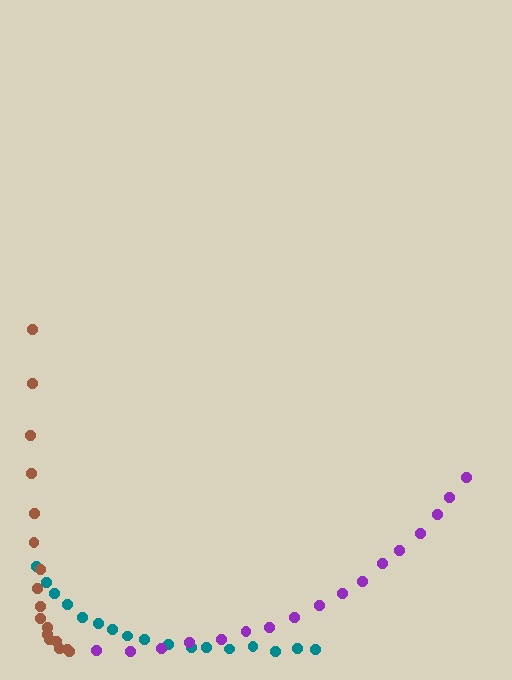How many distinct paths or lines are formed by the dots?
There are 3 distinct paths.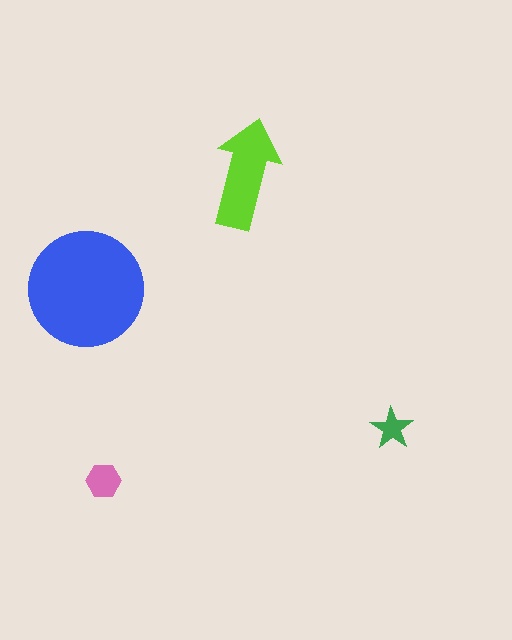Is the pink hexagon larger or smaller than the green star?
Larger.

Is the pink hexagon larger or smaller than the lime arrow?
Smaller.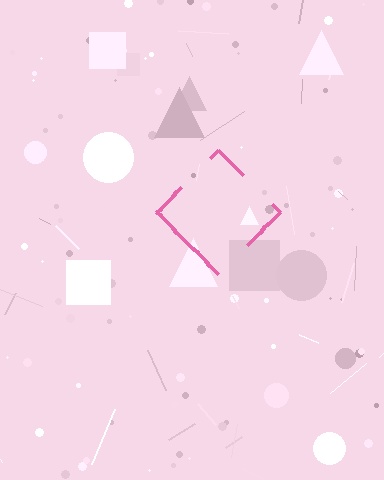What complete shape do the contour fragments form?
The contour fragments form a diamond.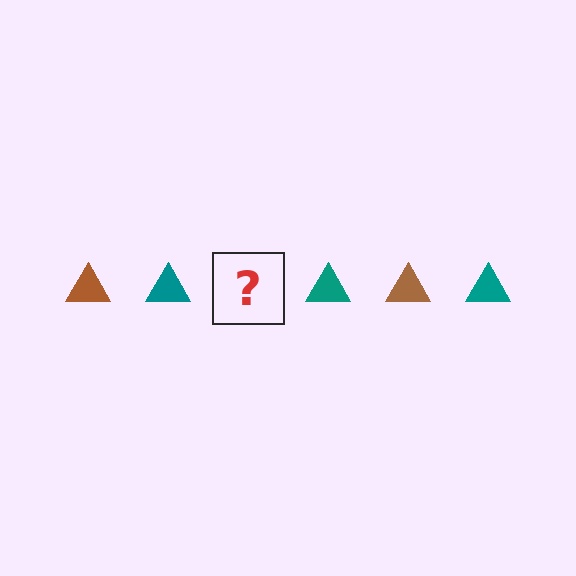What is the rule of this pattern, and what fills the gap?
The rule is that the pattern cycles through brown, teal triangles. The gap should be filled with a brown triangle.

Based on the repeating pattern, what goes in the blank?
The blank should be a brown triangle.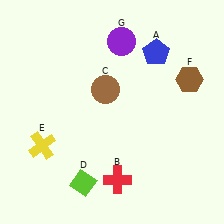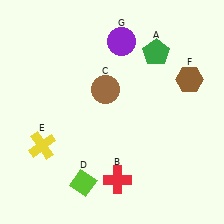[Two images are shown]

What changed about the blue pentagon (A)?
In Image 1, A is blue. In Image 2, it changed to green.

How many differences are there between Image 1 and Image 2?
There is 1 difference between the two images.